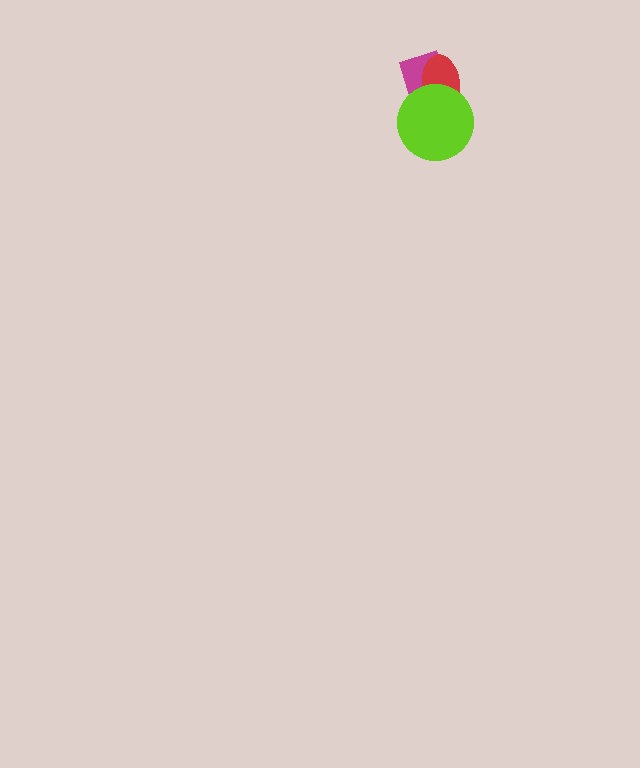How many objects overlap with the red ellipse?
2 objects overlap with the red ellipse.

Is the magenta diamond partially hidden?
Yes, it is partially covered by another shape.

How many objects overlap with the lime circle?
2 objects overlap with the lime circle.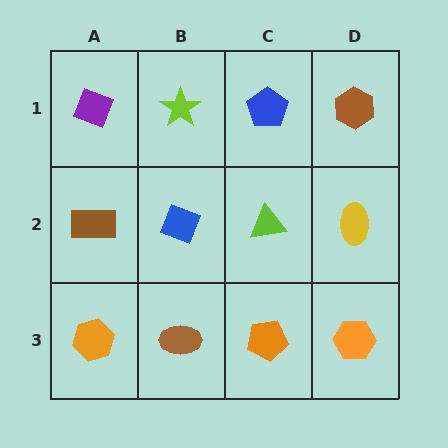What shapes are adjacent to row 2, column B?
A lime star (row 1, column B), a brown ellipse (row 3, column B), a brown rectangle (row 2, column A), a lime triangle (row 2, column C).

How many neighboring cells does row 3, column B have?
3.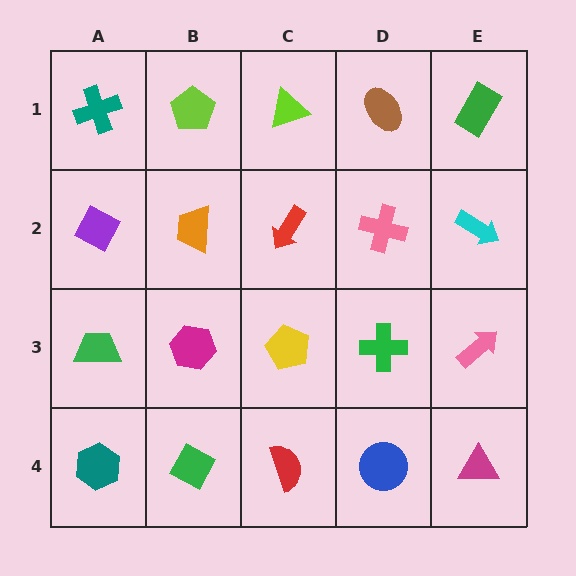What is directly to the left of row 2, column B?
A purple diamond.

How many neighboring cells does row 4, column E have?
2.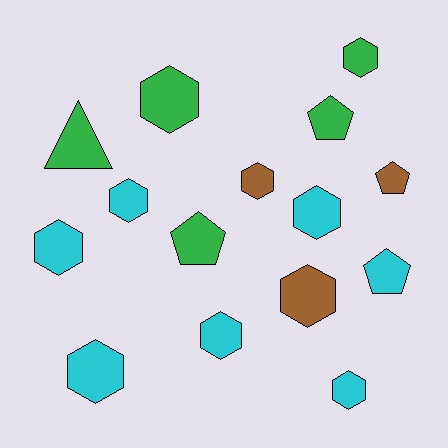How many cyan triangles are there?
There are no cyan triangles.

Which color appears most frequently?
Cyan, with 7 objects.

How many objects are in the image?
There are 15 objects.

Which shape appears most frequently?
Hexagon, with 10 objects.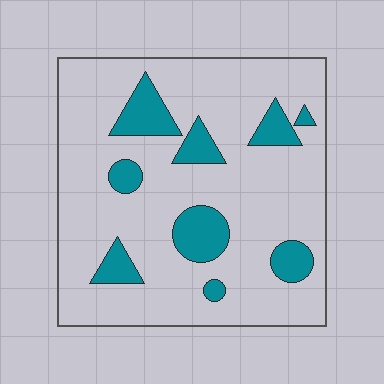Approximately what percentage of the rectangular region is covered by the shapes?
Approximately 15%.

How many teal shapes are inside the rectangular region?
9.